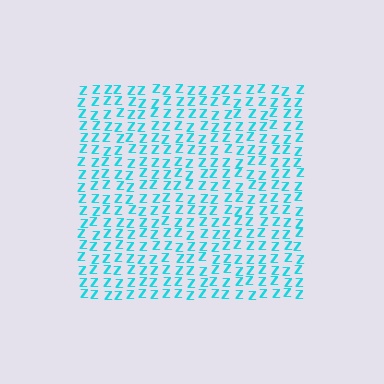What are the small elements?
The small elements are letter Z's.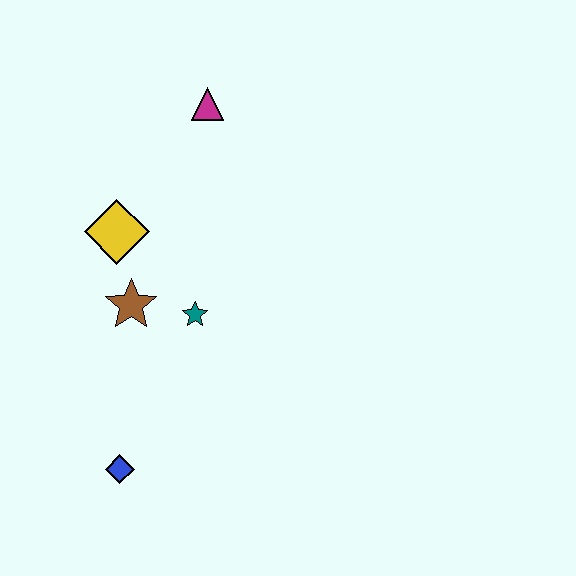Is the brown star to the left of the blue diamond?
No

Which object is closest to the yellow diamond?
The brown star is closest to the yellow diamond.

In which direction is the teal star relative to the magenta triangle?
The teal star is below the magenta triangle.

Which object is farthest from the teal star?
The magenta triangle is farthest from the teal star.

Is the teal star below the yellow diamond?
Yes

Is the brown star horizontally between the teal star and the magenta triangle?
No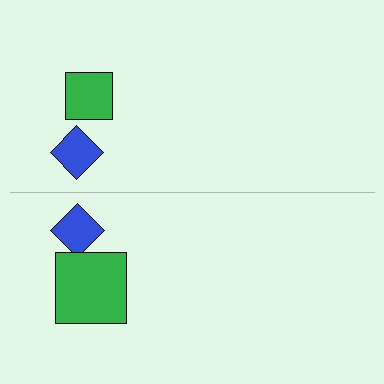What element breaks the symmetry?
The green square on the bottom side has a different size than its mirror counterpart.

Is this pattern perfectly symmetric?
No, the pattern is not perfectly symmetric. The green square on the bottom side has a different size than its mirror counterpart.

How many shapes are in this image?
There are 4 shapes in this image.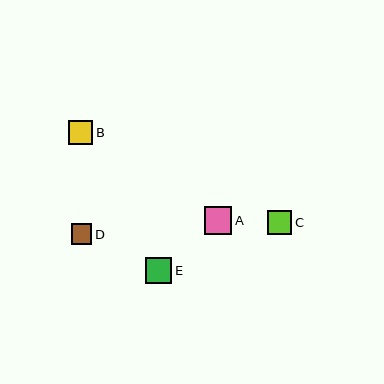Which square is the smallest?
Square D is the smallest with a size of approximately 21 pixels.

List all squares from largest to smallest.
From largest to smallest: A, E, C, B, D.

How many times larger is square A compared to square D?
Square A is approximately 1.4 times the size of square D.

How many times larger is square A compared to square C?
Square A is approximately 1.1 times the size of square C.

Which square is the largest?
Square A is the largest with a size of approximately 28 pixels.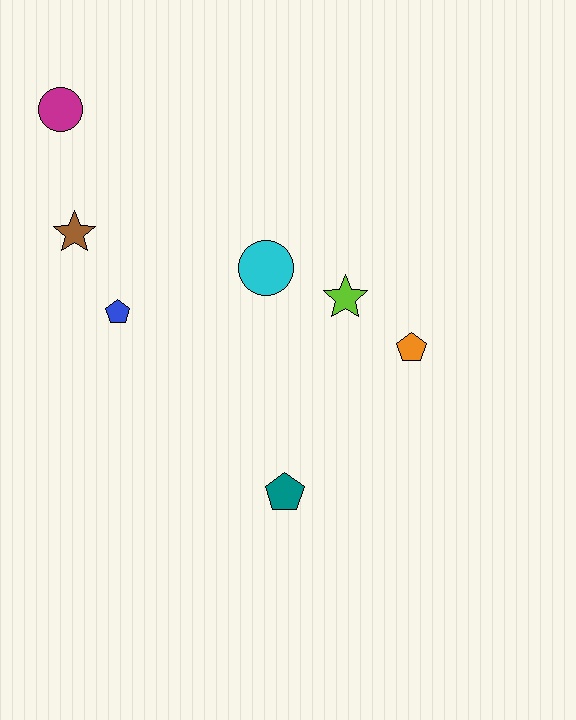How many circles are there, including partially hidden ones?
There are 2 circles.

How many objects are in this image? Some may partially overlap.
There are 7 objects.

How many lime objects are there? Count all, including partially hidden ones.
There is 1 lime object.